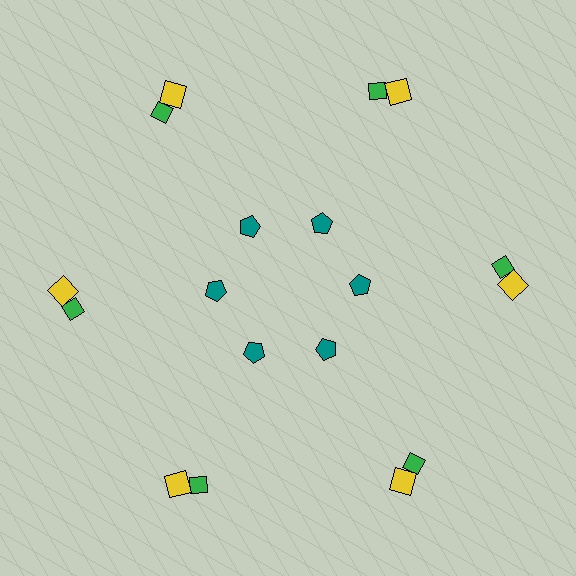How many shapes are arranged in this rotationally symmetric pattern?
There are 18 shapes, arranged in 6 groups of 3.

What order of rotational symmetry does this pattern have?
This pattern has 6-fold rotational symmetry.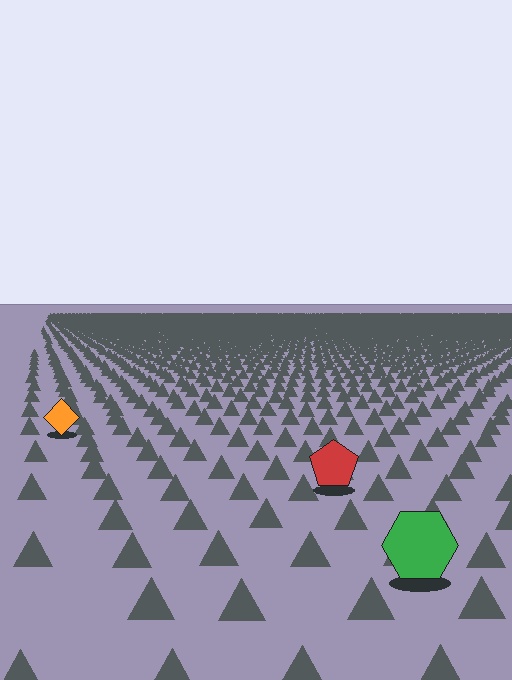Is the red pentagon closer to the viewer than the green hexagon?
No. The green hexagon is closer — you can tell from the texture gradient: the ground texture is coarser near it.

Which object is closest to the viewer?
The green hexagon is closest. The texture marks near it are larger and more spread out.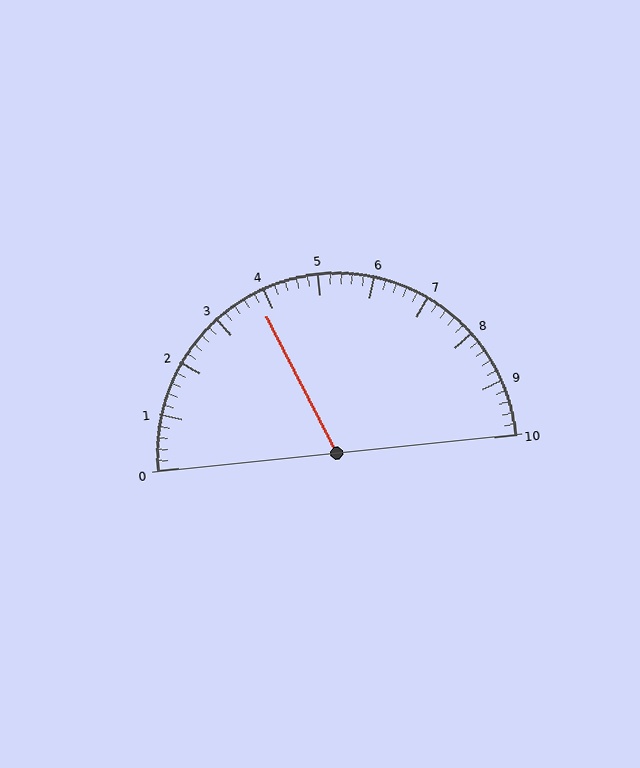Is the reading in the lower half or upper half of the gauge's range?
The reading is in the lower half of the range (0 to 10).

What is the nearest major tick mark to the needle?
The nearest major tick mark is 4.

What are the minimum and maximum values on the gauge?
The gauge ranges from 0 to 10.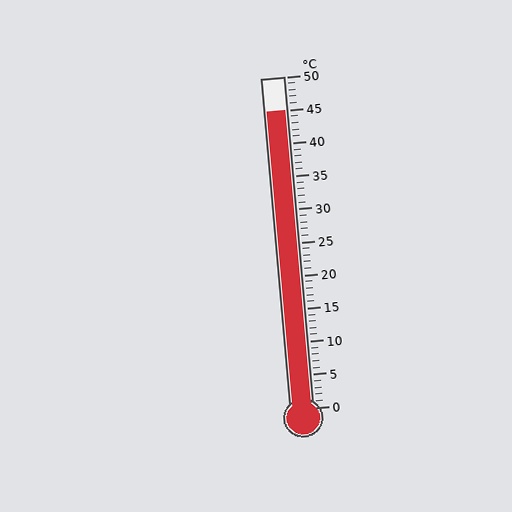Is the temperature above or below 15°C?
The temperature is above 15°C.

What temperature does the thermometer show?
The thermometer shows approximately 45°C.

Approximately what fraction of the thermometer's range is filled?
The thermometer is filled to approximately 90% of its range.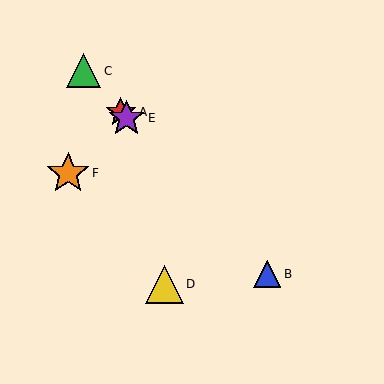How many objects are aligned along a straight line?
4 objects (A, B, C, E) are aligned along a straight line.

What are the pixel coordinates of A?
Object A is at (121, 112).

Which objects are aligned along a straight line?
Objects A, B, C, E are aligned along a straight line.